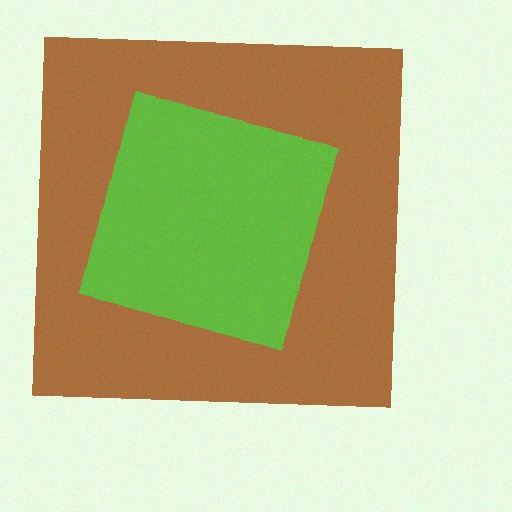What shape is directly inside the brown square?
The lime square.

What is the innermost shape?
The lime square.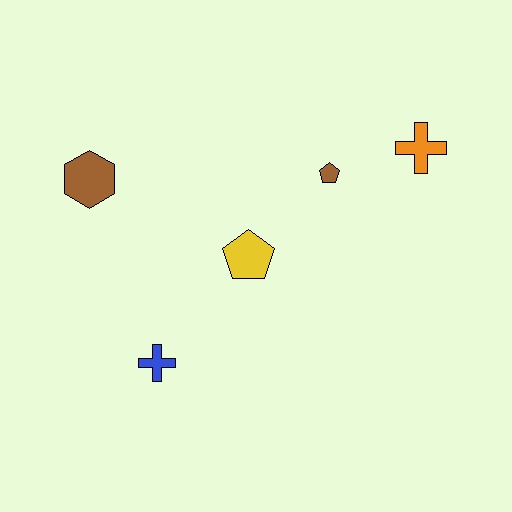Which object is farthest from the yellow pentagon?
The orange cross is farthest from the yellow pentagon.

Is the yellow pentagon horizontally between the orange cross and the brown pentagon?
No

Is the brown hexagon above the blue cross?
Yes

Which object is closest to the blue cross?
The yellow pentagon is closest to the blue cross.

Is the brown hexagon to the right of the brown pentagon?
No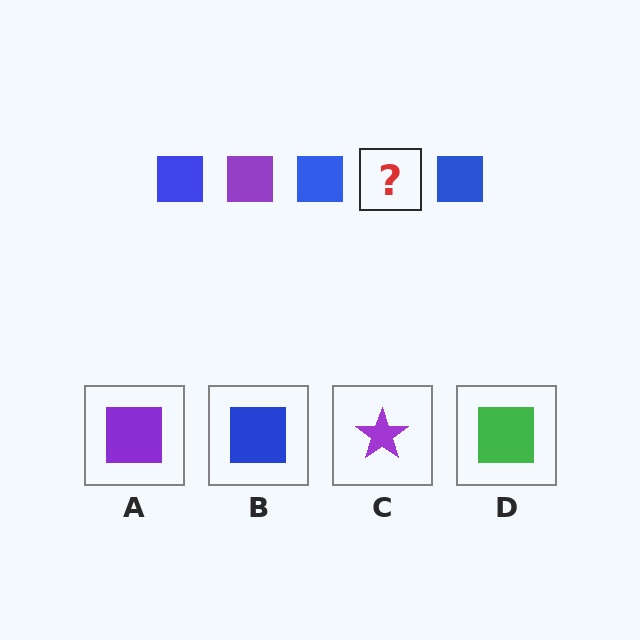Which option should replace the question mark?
Option A.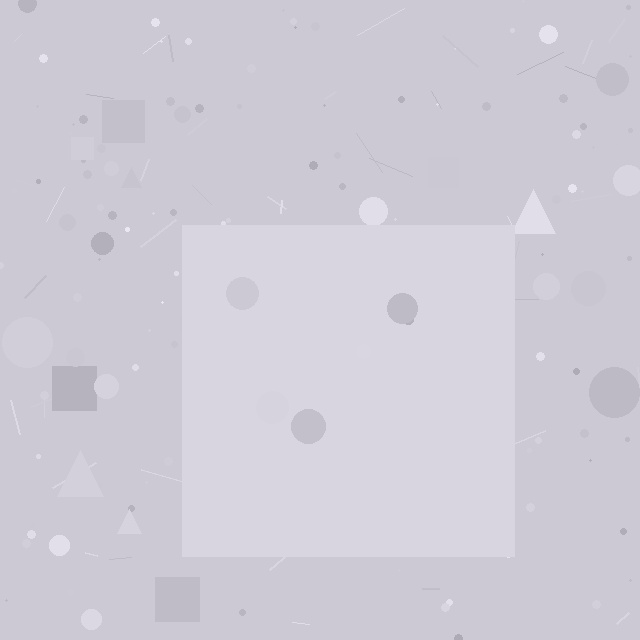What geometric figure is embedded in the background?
A square is embedded in the background.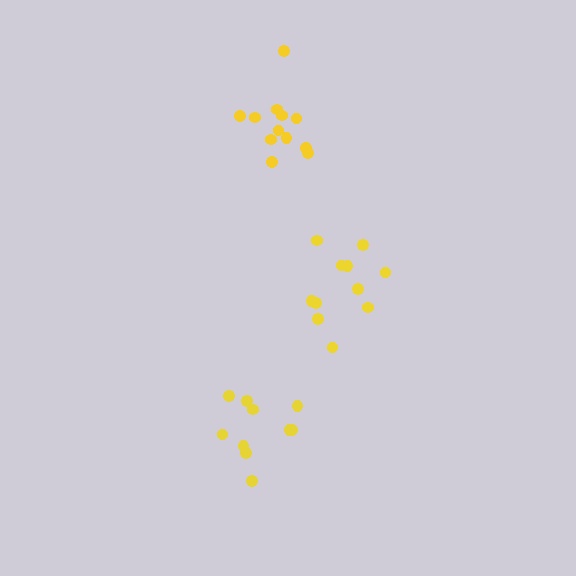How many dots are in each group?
Group 1: 10 dots, Group 2: 12 dots, Group 3: 11 dots (33 total).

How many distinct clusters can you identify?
There are 3 distinct clusters.